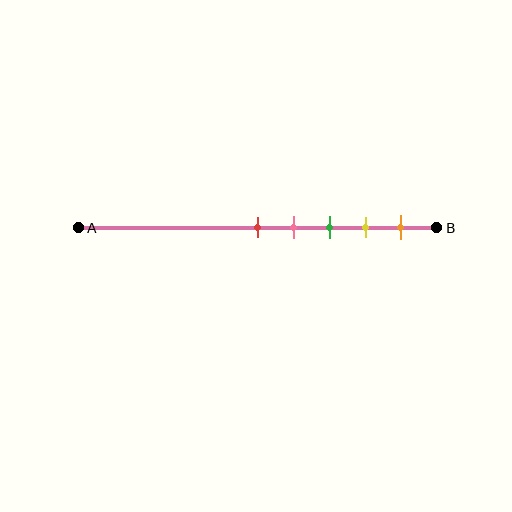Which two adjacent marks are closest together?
The red and pink marks are the closest adjacent pair.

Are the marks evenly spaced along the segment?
Yes, the marks are approximately evenly spaced.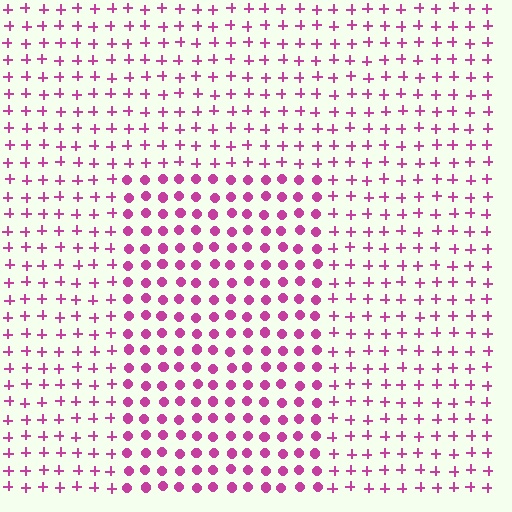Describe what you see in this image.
The image is filled with small magenta elements arranged in a uniform grid. A rectangle-shaped region contains circles, while the surrounding area contains plus signs. The boundary is defined purely by the change in element shape.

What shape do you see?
I see a rectangle.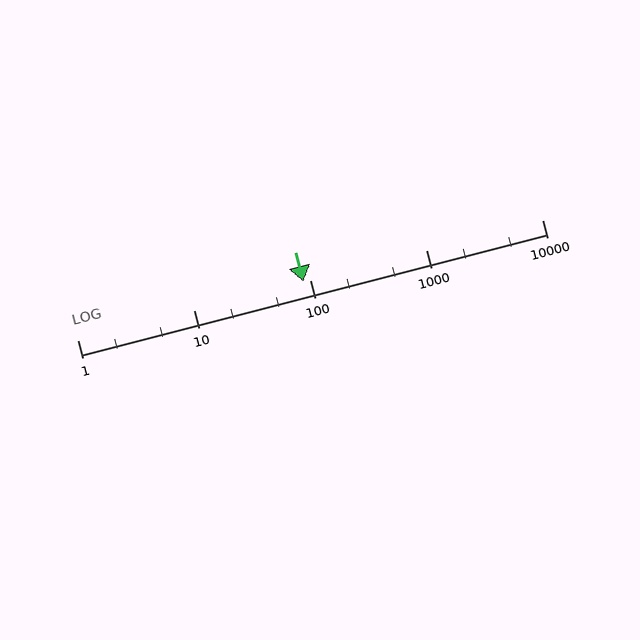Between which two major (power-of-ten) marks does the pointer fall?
The pointer is between 10 and 100.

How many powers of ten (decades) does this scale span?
The scale spans 4 decades, from 1 to 10000.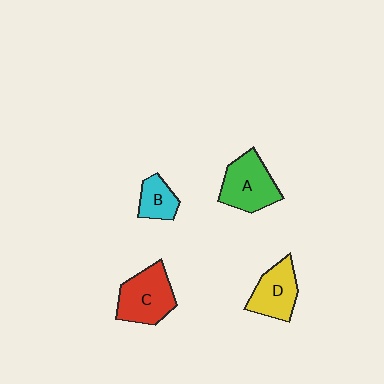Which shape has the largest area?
Shape C (red).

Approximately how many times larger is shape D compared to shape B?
Approximately 1.5 times.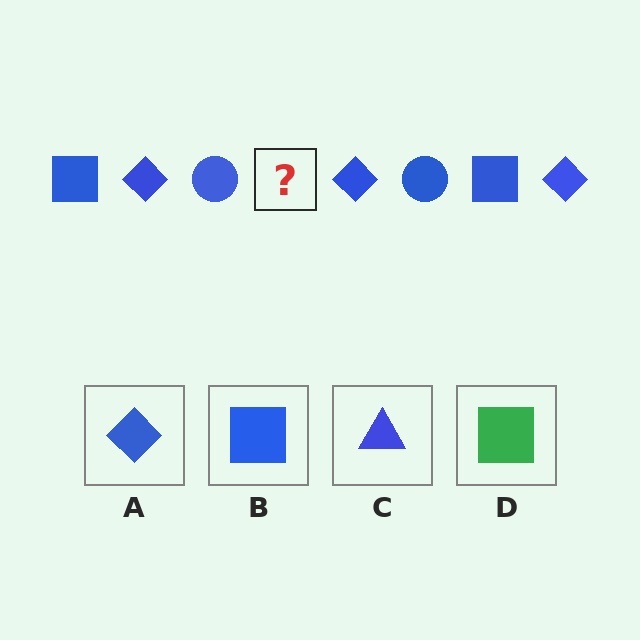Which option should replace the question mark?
Option B.